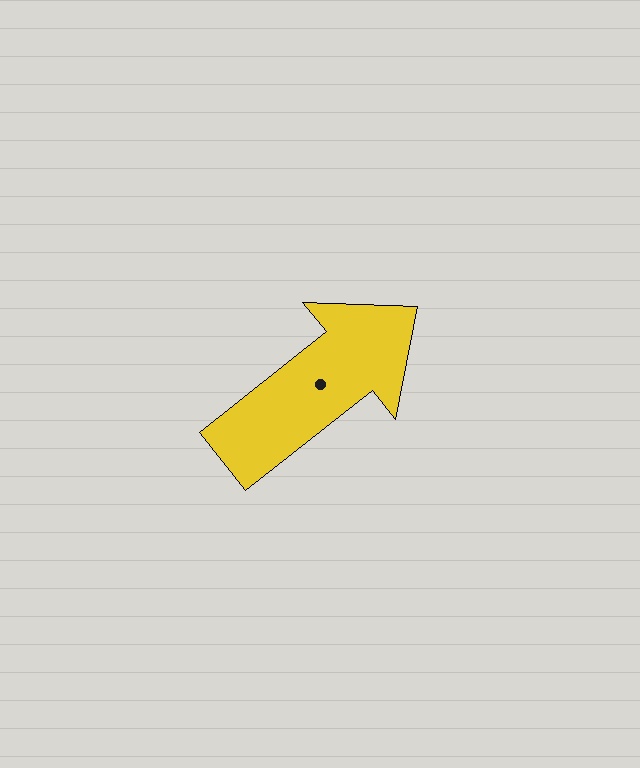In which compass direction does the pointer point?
Northeast.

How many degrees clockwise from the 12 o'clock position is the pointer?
Approximately 52 degrees.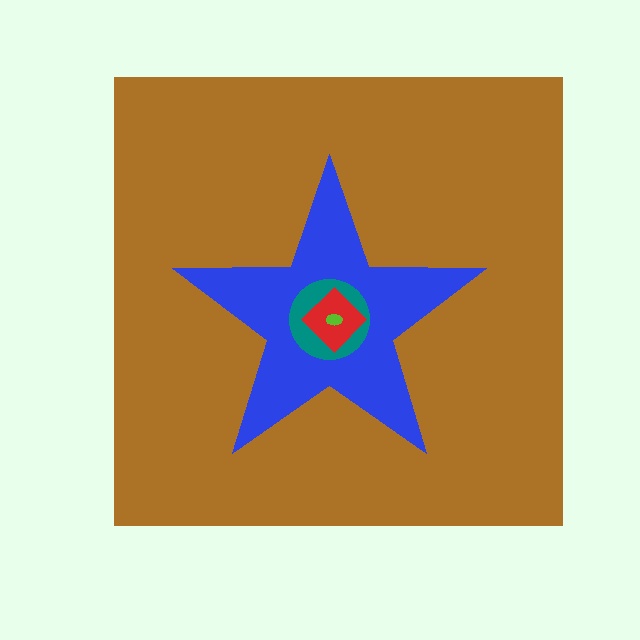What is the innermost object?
The lime ellipse.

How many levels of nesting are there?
5.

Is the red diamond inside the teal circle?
Yes.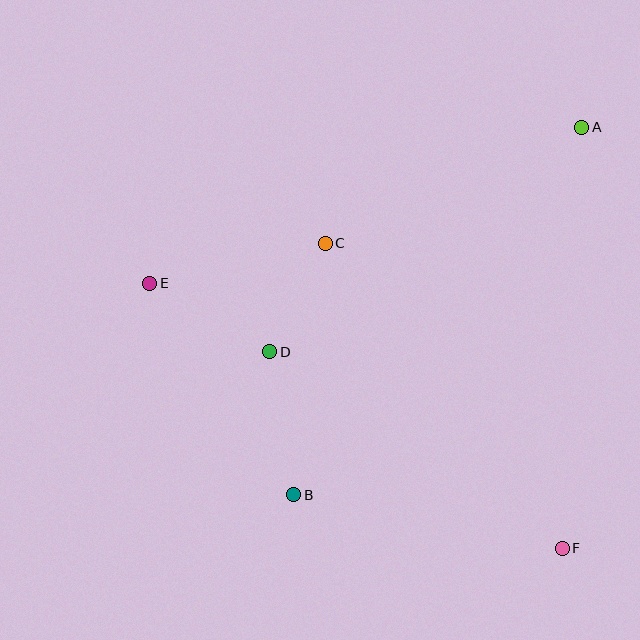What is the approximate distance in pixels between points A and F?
The distance between A and F is approximately 421 pixels.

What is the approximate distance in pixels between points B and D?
The distance between B and D is approximately 145 pixels.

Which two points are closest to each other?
Points C and D are closest to each other.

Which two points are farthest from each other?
Points E and F are farthest from each other.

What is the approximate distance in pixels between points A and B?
The distance between A and B is approximately 467 pixels.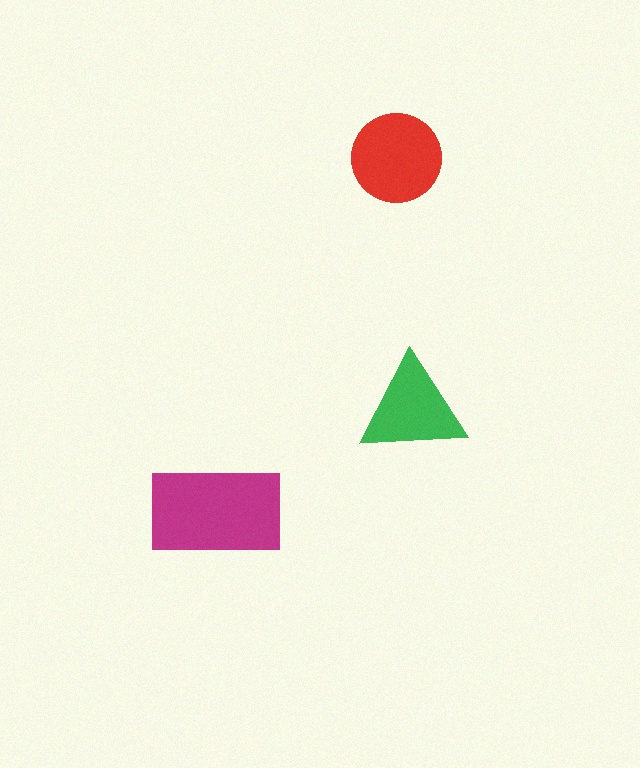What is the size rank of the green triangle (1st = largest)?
3rd.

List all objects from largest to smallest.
The magenta rectangle, the red circle, the green triangle.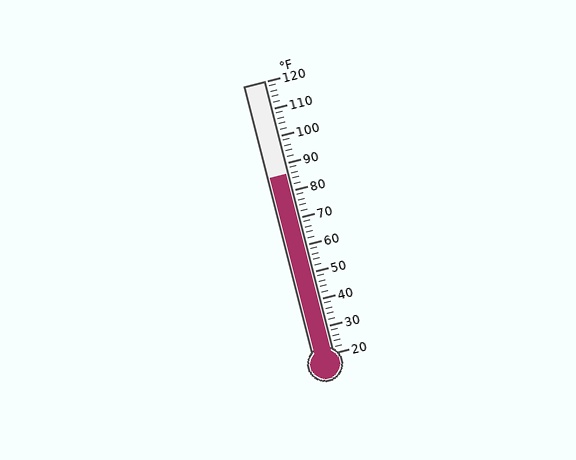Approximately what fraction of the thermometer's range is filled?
The thermometer is filled to approximately 65% of its range.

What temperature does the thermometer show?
The thermometer shows approximately 86°F.